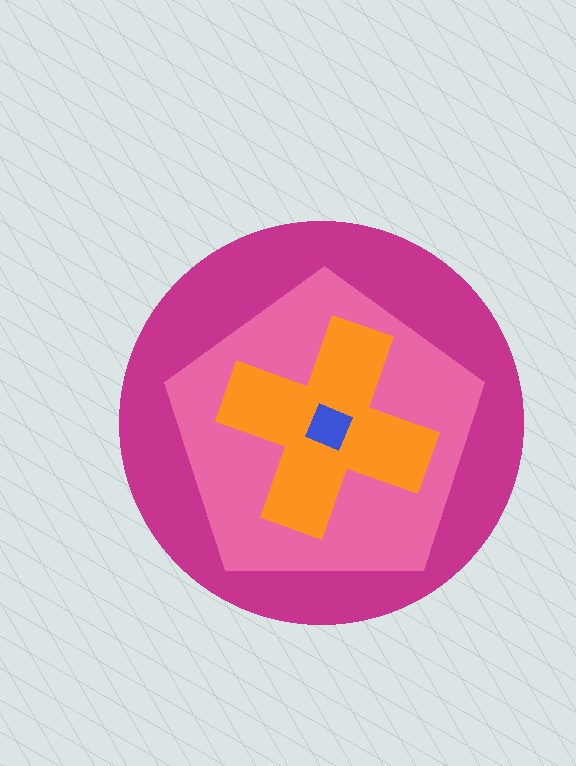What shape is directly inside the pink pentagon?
The orange cross.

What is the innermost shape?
The blue square.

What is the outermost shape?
The magenta circle.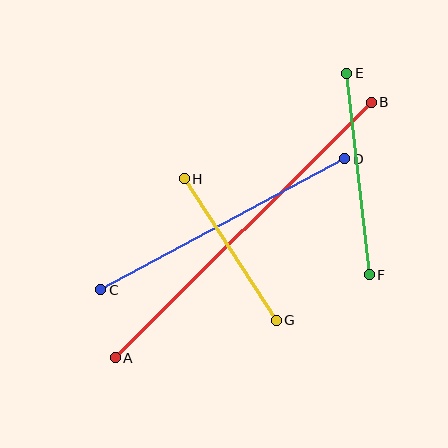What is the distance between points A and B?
The distance is approximately 362 pixels.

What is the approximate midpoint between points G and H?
The midpoint is at approximately (230, 250) pixels.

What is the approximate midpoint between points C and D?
The midpoint is at approximately (223, 224) pixels.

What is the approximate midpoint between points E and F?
The midpoint is at approximately (358, 174) pixels.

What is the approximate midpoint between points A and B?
The midpoint is at approximately (243, 230) pixels.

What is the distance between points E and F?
The distance is approximately 203 pixels.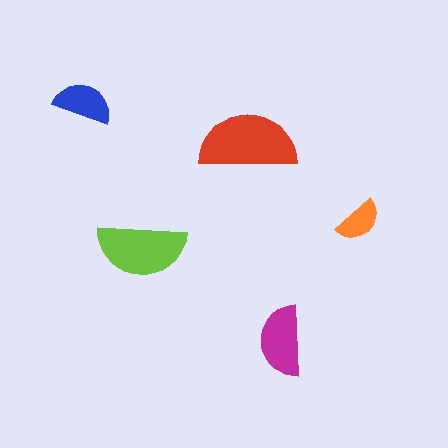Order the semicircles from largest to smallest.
the red one, the lime one, the magenta one, the blue one, the orange one.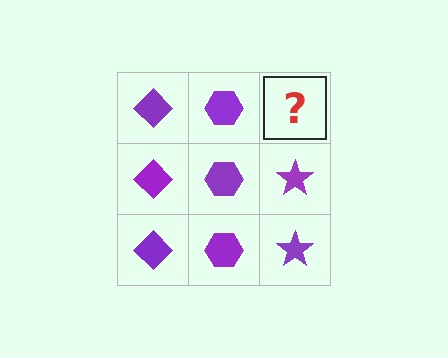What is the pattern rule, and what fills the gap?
The rule is that each column has a consistent shape. The gap should be filled with a purple star.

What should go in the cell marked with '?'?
The missing cell should contain a purple star.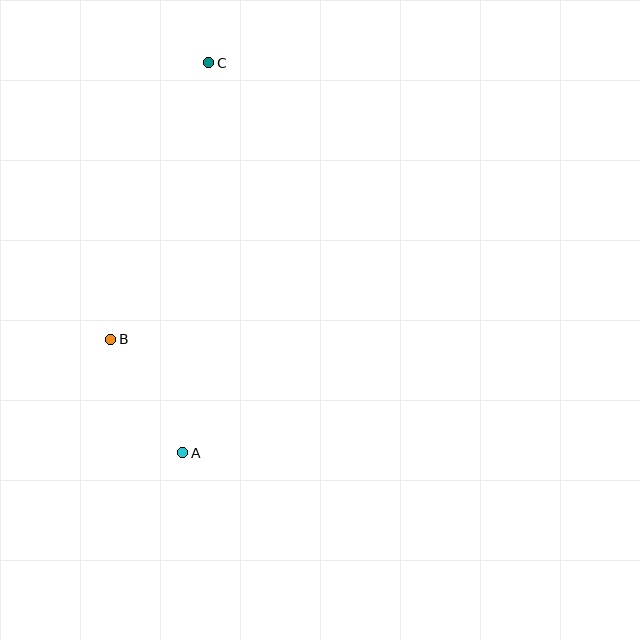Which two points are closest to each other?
Points A and B are closest to each other.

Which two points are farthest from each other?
Points A and C are farthest from each other.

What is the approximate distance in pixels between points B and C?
The distance between B and C is approximately 293 pixels.